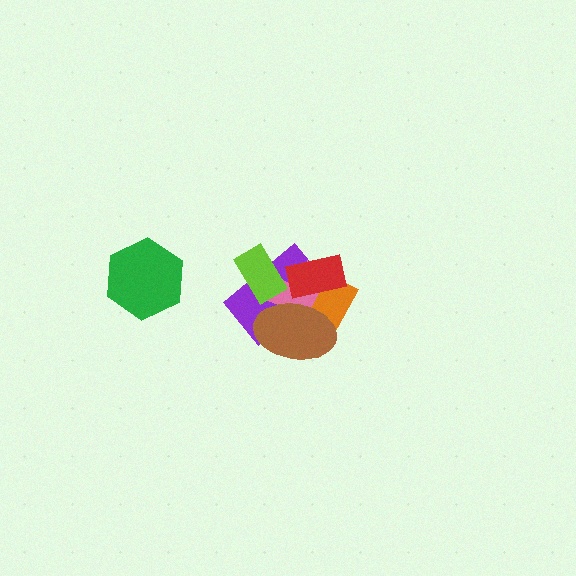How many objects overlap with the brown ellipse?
4 objects overlap with the brown ellipse.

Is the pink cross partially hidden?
Yes, it is partially covered by another shape.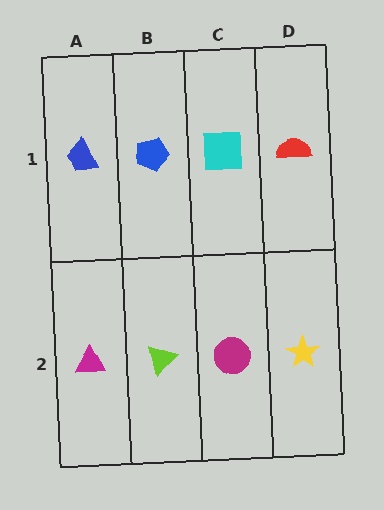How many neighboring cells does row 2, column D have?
2.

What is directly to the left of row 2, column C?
A lime triangle.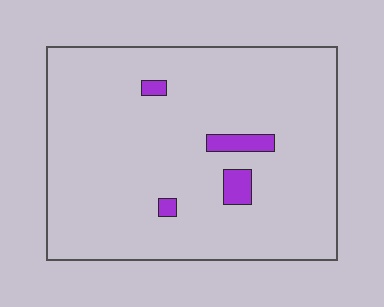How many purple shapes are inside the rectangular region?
4.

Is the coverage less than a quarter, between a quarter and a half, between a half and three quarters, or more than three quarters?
Less than a quarter.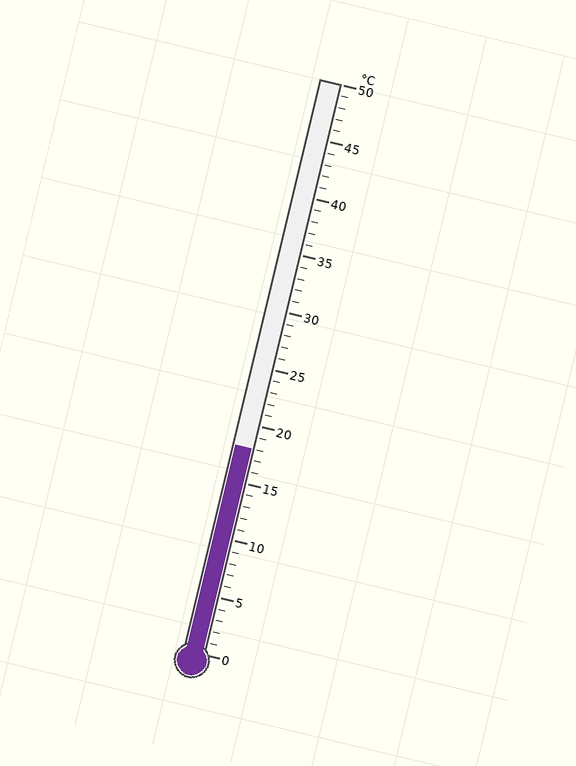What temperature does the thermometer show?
The thermometer shows approximately 18°C.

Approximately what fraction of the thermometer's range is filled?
The thermometer is filled to approximately 35% of its range.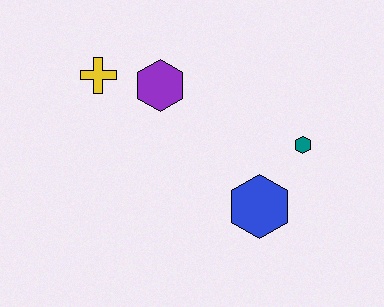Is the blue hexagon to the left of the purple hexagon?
No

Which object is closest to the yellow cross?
The purple hexagon is closest to the yellow cross.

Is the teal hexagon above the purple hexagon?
No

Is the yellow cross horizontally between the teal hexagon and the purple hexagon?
No